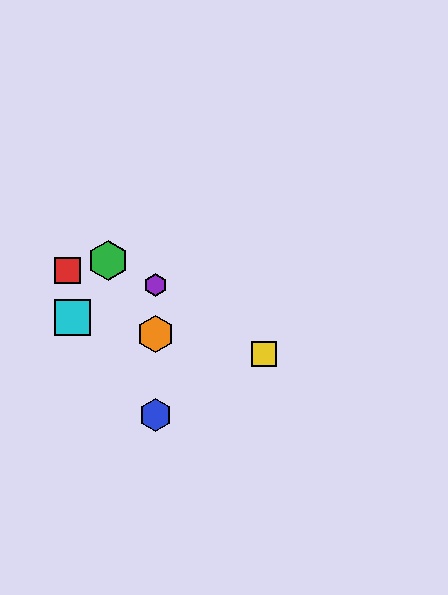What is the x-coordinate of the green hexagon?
The green hexagon is at x≈108.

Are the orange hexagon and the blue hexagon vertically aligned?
Yes, both are at x≈156.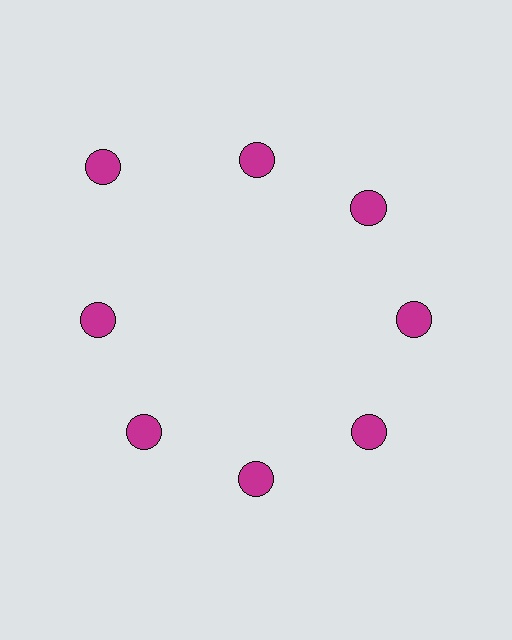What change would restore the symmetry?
The symmetry would be restored by moving it inward, back onto the ring so that all 8 circles sit at equal angles and equal distance from the center.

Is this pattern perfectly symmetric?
No. The 8 magenta circles are arranged in a ring, but one element near the 10 o'clock position is pushed outward from the center, breaking the 8-fold rotational symmetry.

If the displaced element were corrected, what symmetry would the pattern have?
It would have 8-fold rotational symmetry — the pattern would map onto itself every 45 degrees.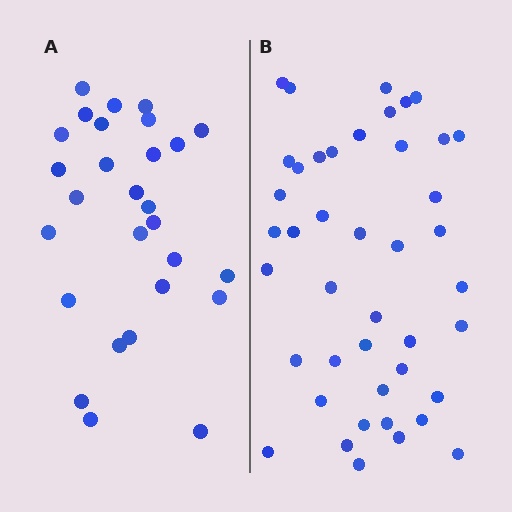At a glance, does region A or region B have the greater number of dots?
Region B (the right region) has more dots.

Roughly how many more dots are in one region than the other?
Region B has approximately 15 more dots than region A.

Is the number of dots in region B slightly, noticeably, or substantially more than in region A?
Region B has substantially more. The ratio is roughly 1.5 to 1.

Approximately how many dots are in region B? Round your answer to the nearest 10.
About 40 dots. (The exact count is 43, which rounds to 40.)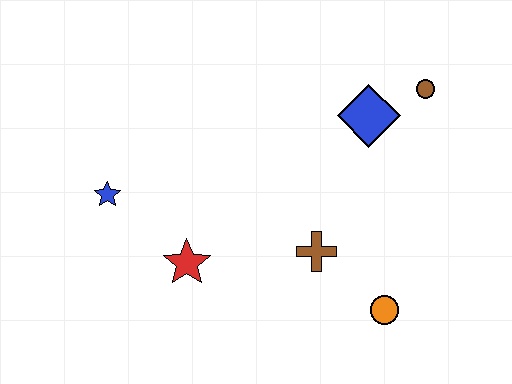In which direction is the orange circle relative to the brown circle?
The orange circle is below the brown circle.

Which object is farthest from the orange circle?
The blue star is farthest from the orange circle.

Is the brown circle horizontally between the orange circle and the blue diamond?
No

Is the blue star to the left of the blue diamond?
Yes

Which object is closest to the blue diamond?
The brown circle is closest to the blue diamond.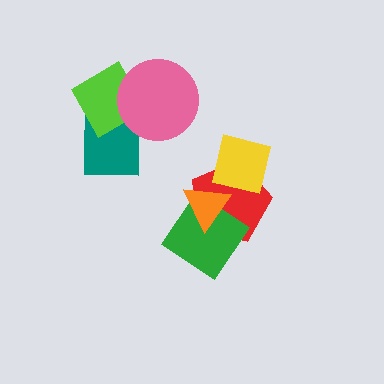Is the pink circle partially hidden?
No, no other shape covers it.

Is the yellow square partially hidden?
Yes, it is partially covered by another shape.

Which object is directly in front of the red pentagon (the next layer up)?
The yellow square is directly in front of the red pentagon.